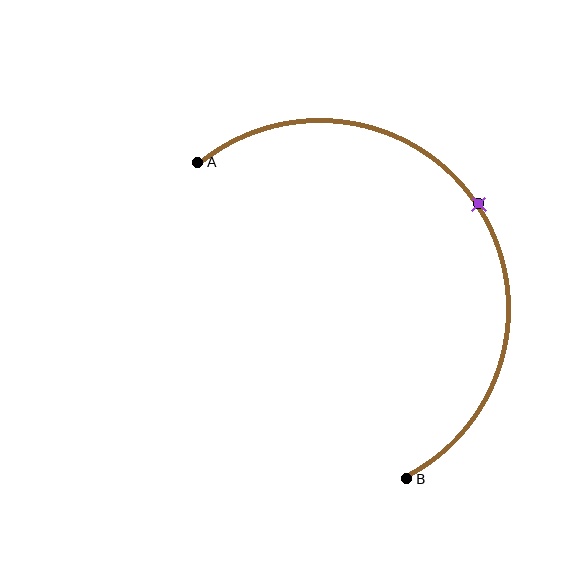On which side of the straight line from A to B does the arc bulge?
The arc bulges to the right of the straight line connecting A and B.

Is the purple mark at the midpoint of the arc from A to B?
Yes. The purple mark lies on the arc at equal arc-length from both A and B — it is the arc midpoint.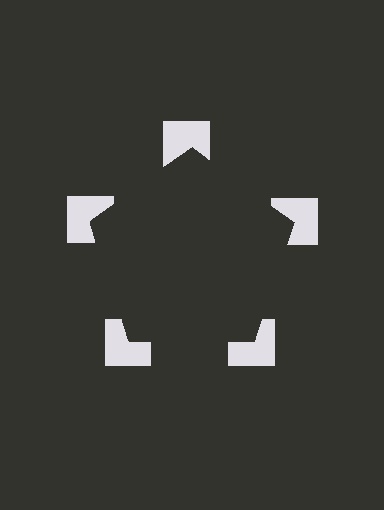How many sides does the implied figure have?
5 sides.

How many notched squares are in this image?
There are 5 — one at each vertex of the illusory pentagon.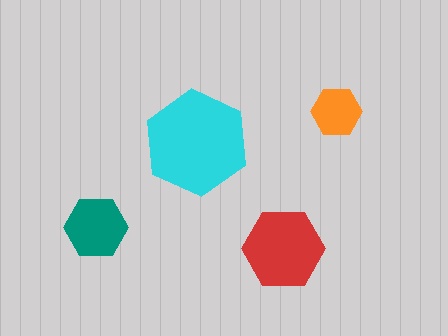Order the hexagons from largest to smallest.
the cyan one, the red one, the teal one, the orange one.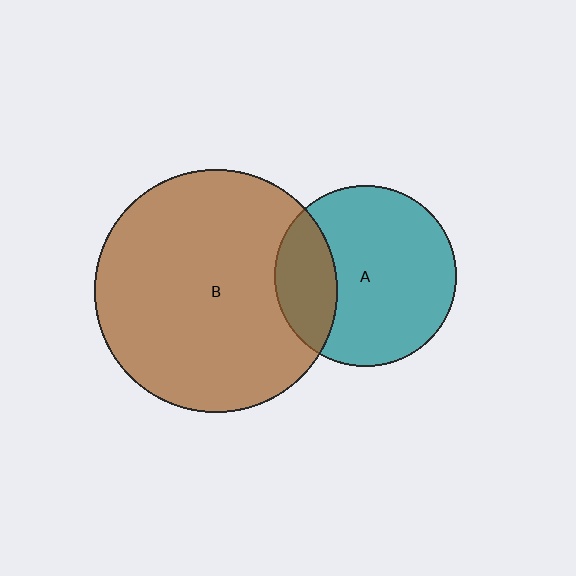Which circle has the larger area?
Circle B (brown).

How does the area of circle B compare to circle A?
Approximately 1.8 times.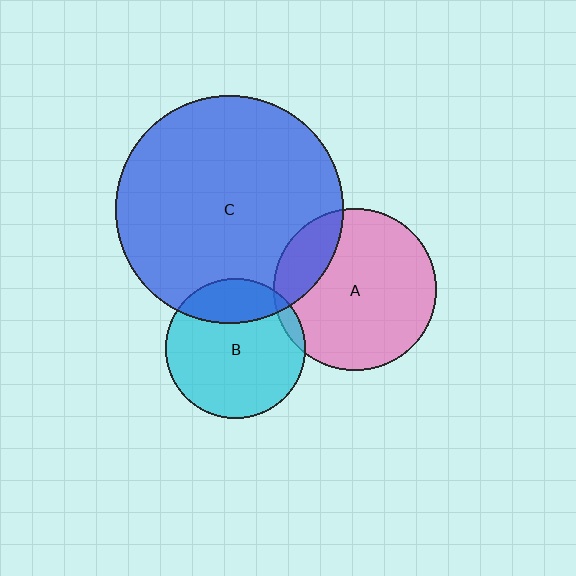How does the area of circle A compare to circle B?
Approximately 1.4 times.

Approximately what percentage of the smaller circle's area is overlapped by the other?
Approximately 25%.